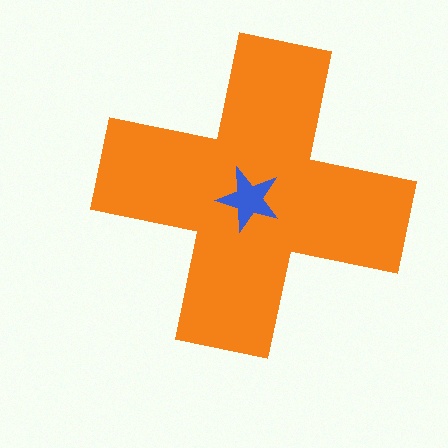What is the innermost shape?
The blue star.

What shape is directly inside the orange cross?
The blue star.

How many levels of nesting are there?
2.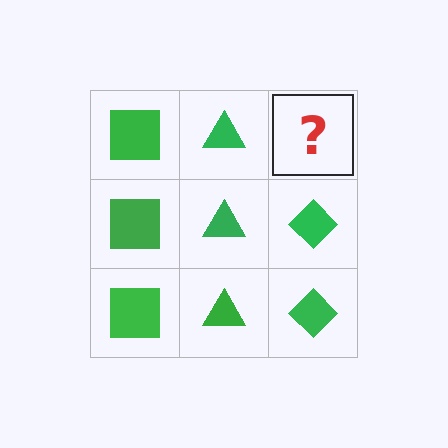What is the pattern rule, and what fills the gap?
The rule is that each column has a consistent shape. The gap should be filled with a green diamond.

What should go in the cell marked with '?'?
The missing cell should contain a green diamond.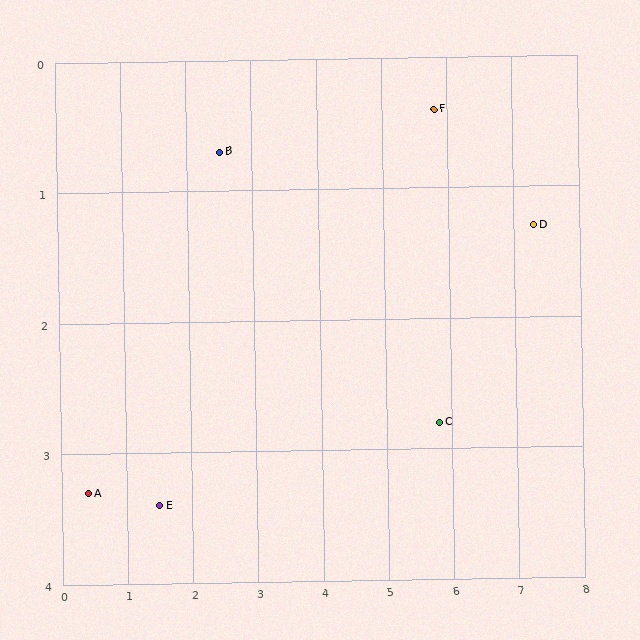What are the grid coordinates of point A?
Point A is at approximately (0.4, 3.3).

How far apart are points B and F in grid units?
Points B and F are about 3.3 grid units apart.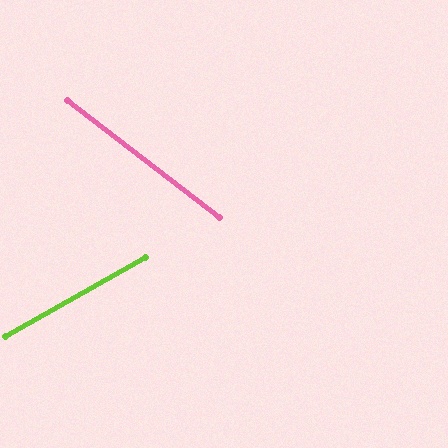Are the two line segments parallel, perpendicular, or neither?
Neither parallel nor perpendicular — they differ by about 67°.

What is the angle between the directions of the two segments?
Approximately 67 degrees.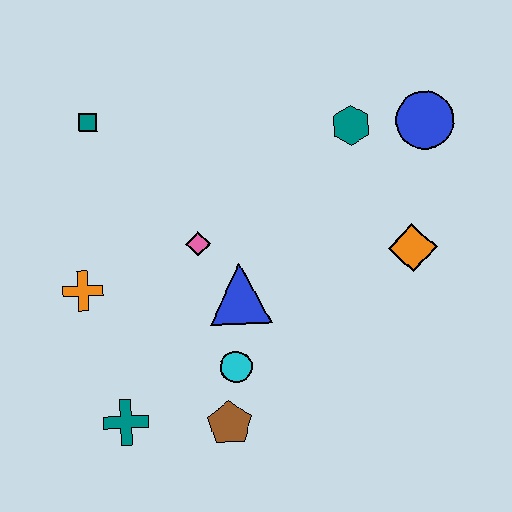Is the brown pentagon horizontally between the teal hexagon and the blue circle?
No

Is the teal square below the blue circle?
No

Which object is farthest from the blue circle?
The teal cross is farthest from the blue circle.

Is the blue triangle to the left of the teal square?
No